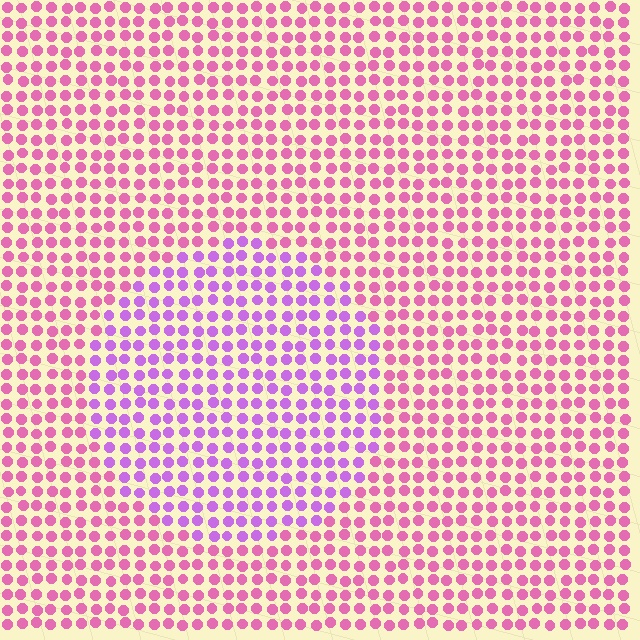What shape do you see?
I see a circle.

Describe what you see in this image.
The image is filled with small pink elements in a uniform arrangement. A circle-shaped region is visible where the elements are tinted to a slightly different hue, forming a subtle color boundary.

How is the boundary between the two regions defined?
The boundary is defined purely by a slight shift in hue (about 40 degrees). Spacing, size, and orientation are identical on both sides.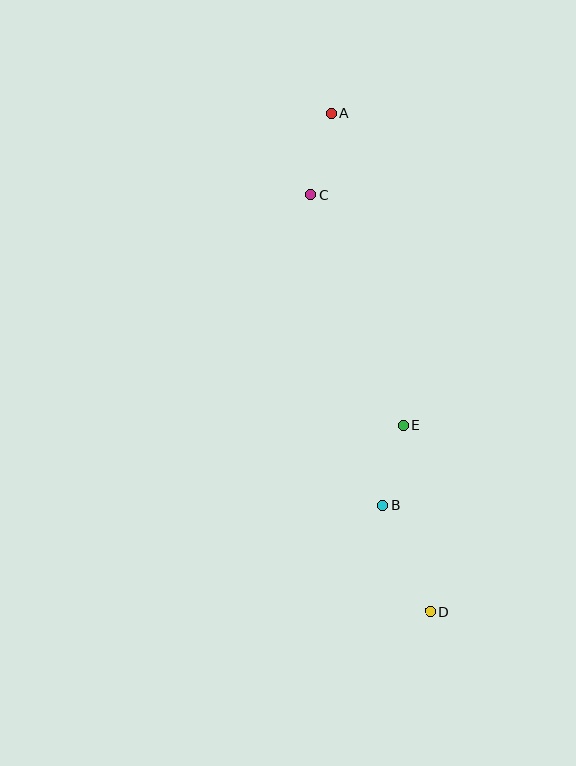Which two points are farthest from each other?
Points A and D are farthest from each other.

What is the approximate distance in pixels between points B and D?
The distance between B and D is approximately 117 pixels.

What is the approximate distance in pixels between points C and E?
The distance between C and E is approximately 249 pixels.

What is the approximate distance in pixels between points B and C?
The distance between B and C is approximately 319 pixels.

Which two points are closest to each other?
Points B and E are closest to each other.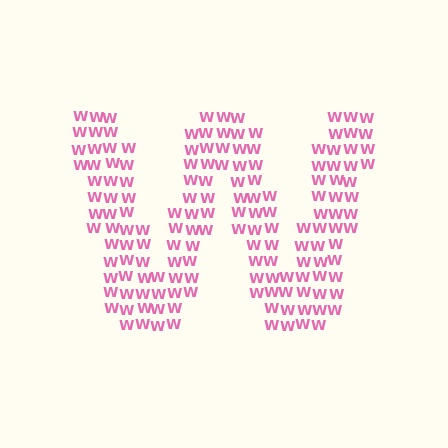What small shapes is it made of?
It is made of small letter W's.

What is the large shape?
The large shape is the letter W.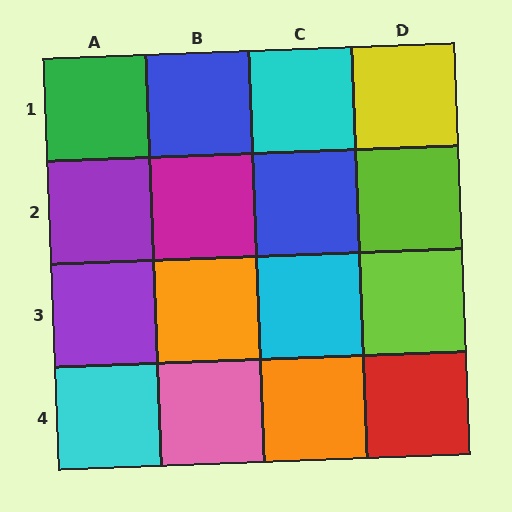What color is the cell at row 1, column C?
Cyan.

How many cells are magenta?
1 cell is magenta.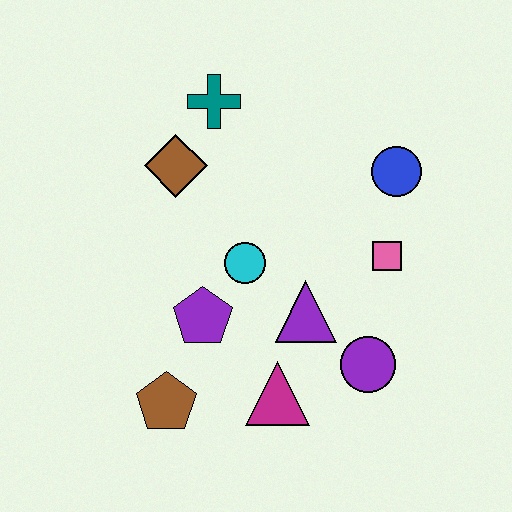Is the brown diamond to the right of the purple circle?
No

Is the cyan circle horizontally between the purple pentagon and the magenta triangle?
Yes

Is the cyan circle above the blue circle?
No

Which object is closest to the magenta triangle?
The purple triangle is closest to the magenta triangle.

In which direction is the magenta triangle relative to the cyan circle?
The magenta triangle is below the cyan circle.